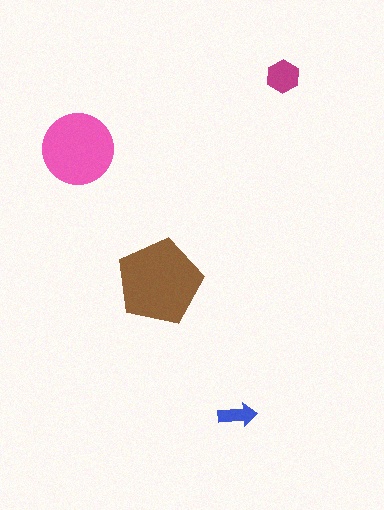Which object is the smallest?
The blue arrow.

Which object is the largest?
The brown pentagon.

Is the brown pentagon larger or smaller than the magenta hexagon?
Larger.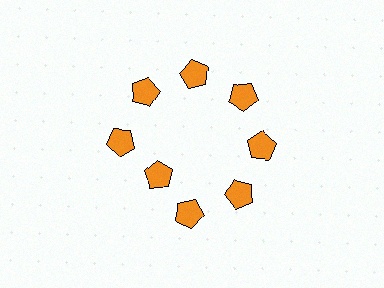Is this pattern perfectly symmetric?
No. The 8 orange pentagons are arranged in a ring, but one element near the 8 o'clock position is pulled inward toward the center, breaking the 8-fold rotational symmetry.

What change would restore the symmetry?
The symmetry would be restored by moving it outward, back onto the ring so that all 8 pentagons sit at equal angles and equal distance from the center.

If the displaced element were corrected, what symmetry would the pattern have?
It would have 8-fold rotational symmetry — the pattern would map onto itself every 45 degrees.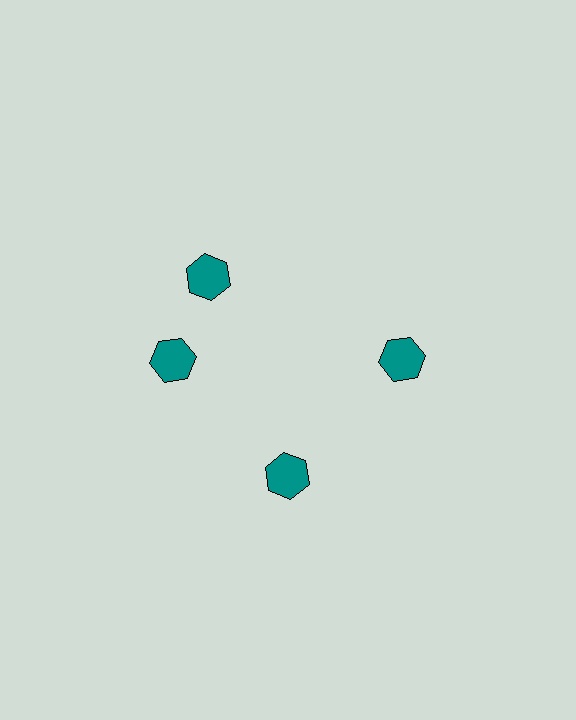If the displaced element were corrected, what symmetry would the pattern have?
It would have 4-fold rotational symmetry — the pattern would map onto itself every 90 degrees.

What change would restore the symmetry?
The symmetry would be restored by rotating it back into even spacing with its neighbors so that all 4 hexagons sit at equal angles and equal distance from the center.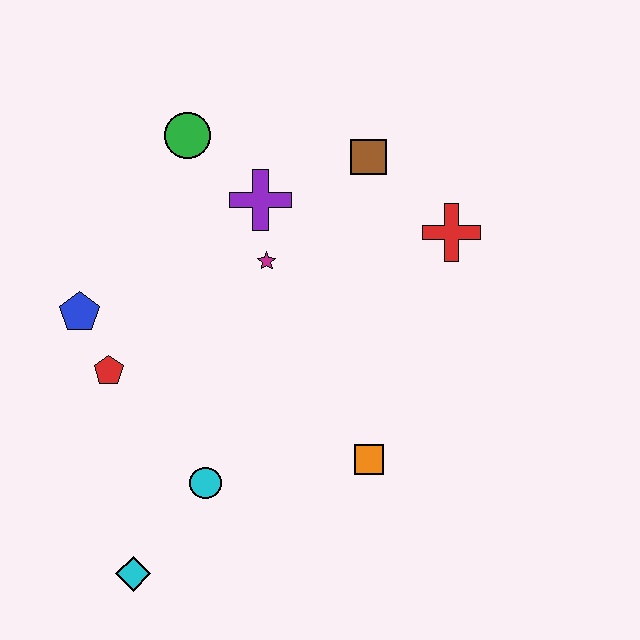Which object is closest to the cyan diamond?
The cyan circle is closest to the cyan diamond.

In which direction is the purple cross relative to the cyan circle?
The purple cross is above the cyan circle.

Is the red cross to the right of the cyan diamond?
Yes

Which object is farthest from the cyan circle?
The brown square is farthest from the cyan circle.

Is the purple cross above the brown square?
No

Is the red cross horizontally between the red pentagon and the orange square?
No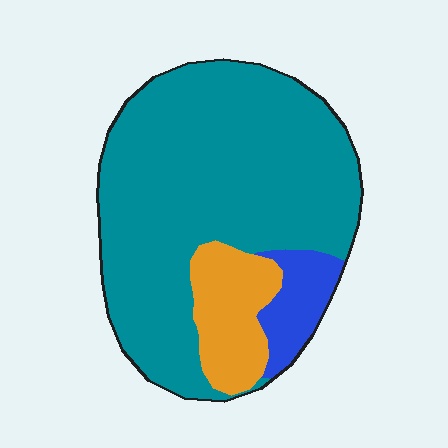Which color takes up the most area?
Teal, at roughly 75%.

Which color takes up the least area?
Blue, at roughly 10%.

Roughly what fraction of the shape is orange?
Orange takes up about one eighth (1/8) of the shape.